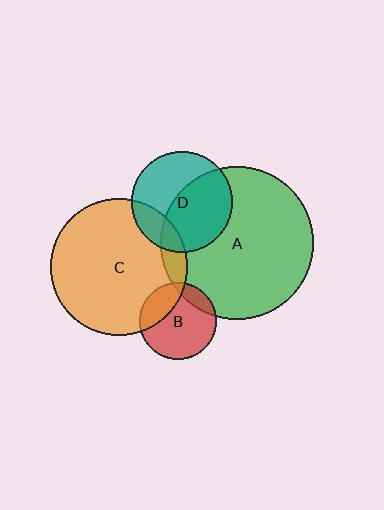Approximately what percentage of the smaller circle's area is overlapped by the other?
Approximately 10%.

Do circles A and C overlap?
Yes.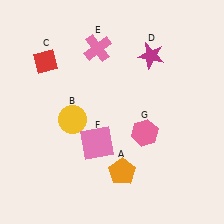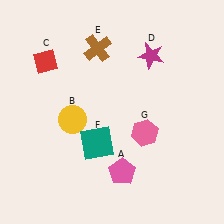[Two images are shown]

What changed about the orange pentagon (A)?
In Image 1, A is orange. In Image 2, it changed to pink.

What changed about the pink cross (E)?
In Image 1, E is pink. In Image 2, it changed to brown.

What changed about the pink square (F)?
In Image 1, F is pink. In Image 2, it changed to teal.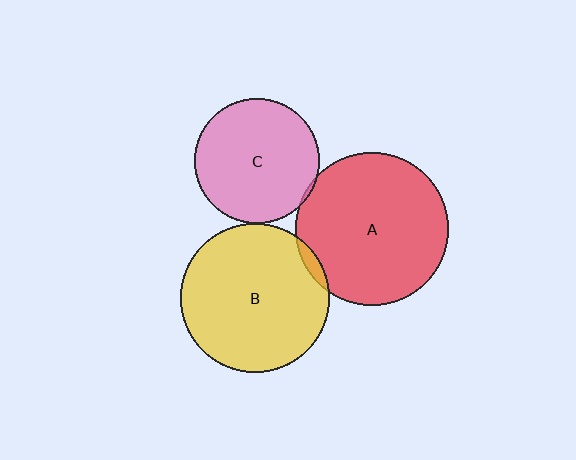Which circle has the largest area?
Circle A (red).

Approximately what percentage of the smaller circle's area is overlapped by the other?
Approximately 5%.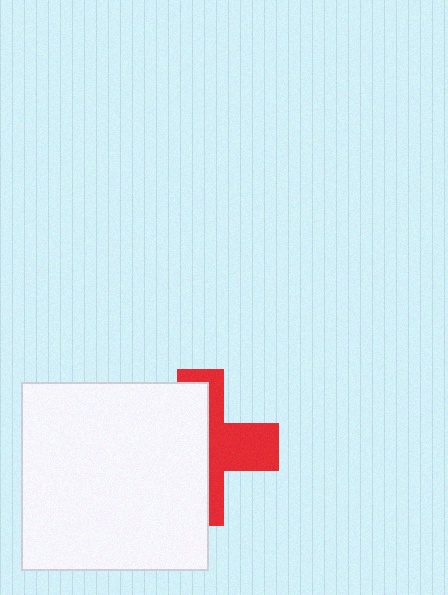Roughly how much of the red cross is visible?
A small part of it is visible (roughly 42%).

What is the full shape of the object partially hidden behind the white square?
The partially hidden object is a red cross.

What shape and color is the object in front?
The object in front is a white square.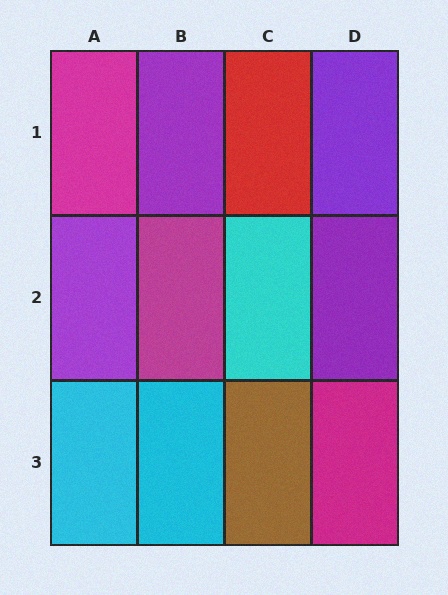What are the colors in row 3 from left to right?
Cyan, cyan, brown, magenta.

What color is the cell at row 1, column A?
Magenta.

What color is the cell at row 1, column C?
Red.